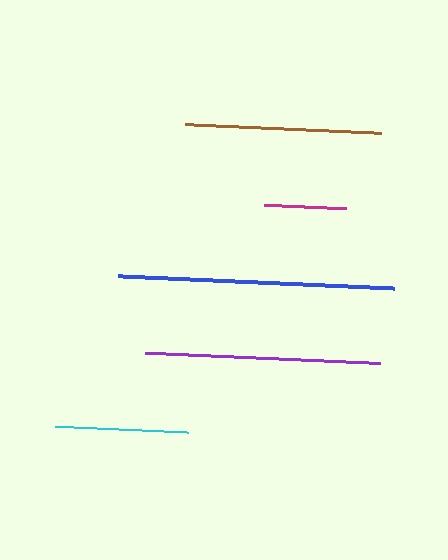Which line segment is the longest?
The blue line is the longest at approximately 275 pixels.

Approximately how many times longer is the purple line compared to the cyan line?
The purple line is approximately 1.8 times the length of the cyan line.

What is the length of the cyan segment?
The cyan segment is approximately 133 pixels long.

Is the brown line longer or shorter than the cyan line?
The brown line is longer than the cyan line.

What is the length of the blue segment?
The blue segment is approximately 275 pixels long.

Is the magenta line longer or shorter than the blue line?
The blue line is longer than the magenta line.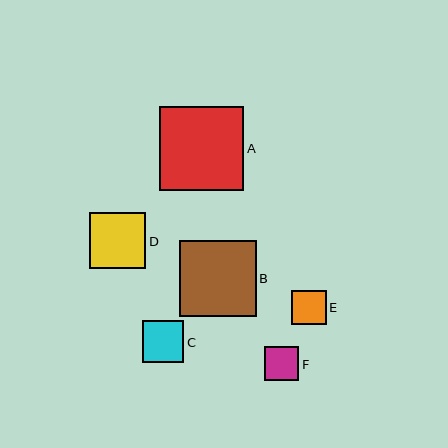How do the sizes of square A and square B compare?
Square A and square B are approximately the same size.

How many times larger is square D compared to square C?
Square D is approximately 1.4 times the size of square C.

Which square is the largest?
Square A is the largest with a size of approximately 84 pixels.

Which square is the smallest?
Square F is the smallest with a size of approximately 34 pixels.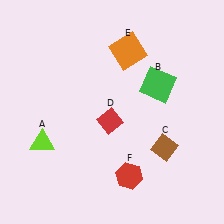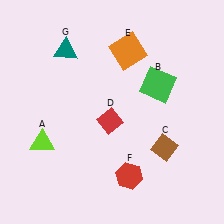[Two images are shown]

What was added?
A teal triangle (G) was added in Image 2.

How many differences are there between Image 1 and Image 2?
There is 1 difference between the two images.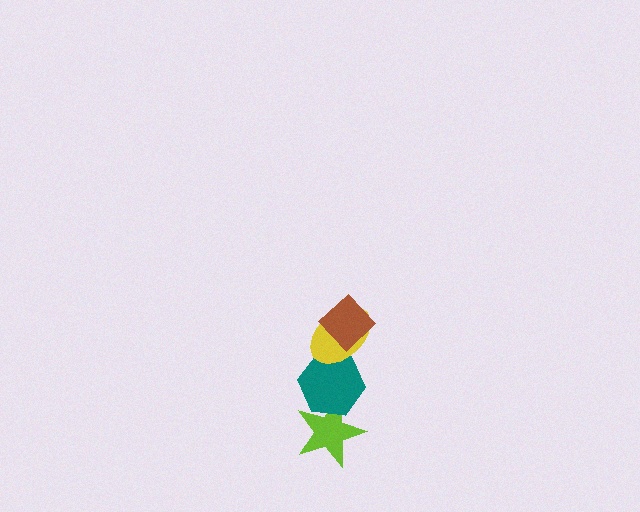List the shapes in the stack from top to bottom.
From top to bottom: the brown diamond, the yellow ellipse, the teal hexagon, the lime star.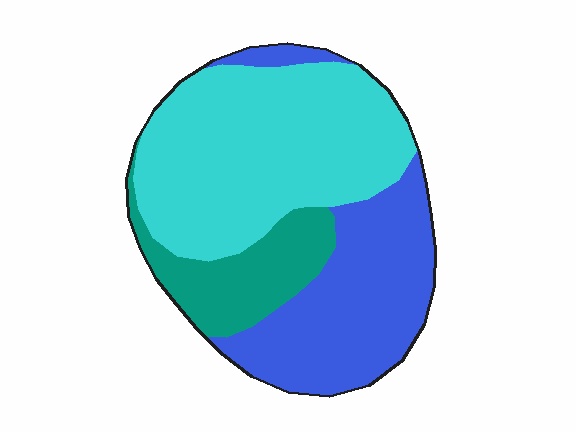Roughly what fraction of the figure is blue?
Blue covers 35% of the figure.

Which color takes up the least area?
Teal, at roughly 15%.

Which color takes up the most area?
Cyan, at roughly 50%.